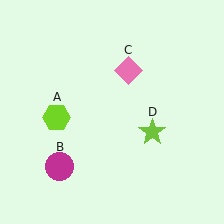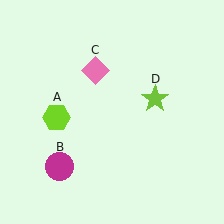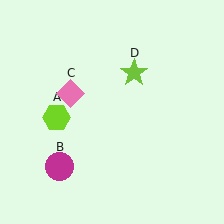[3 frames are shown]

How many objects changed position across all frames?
2 objects changed position: pink diamond (object C), lime star (object D).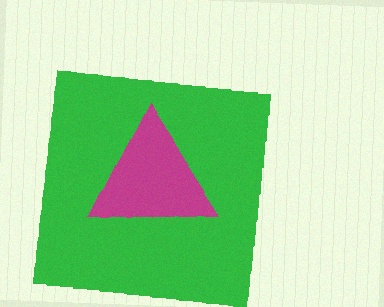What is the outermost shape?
The green square.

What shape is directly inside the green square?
The magenta triangle.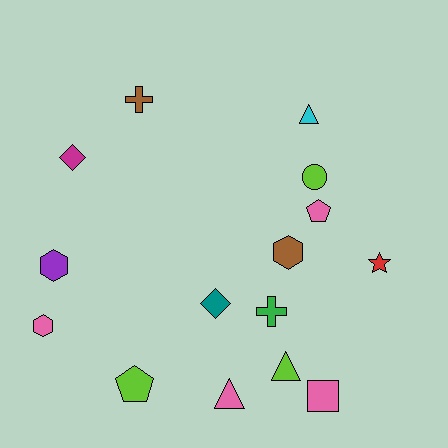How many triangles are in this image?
There are 3 triangles.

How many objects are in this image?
There are 15 objects.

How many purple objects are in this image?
There is 1 purple object.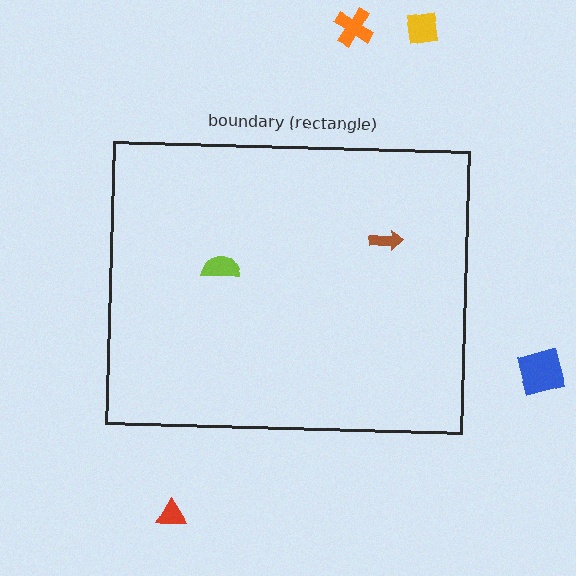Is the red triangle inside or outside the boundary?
Outside.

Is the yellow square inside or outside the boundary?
Outside.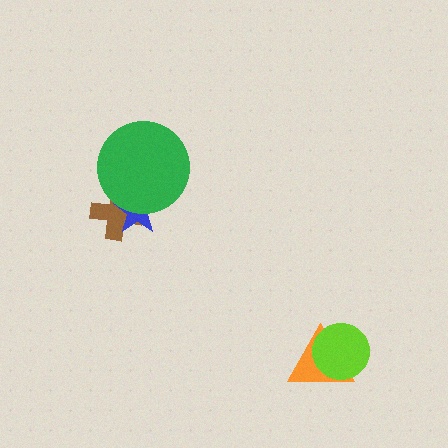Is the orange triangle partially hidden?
Yes, it is partially covered by another shape.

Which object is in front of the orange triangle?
The lime circle is in front of the orange triangle.